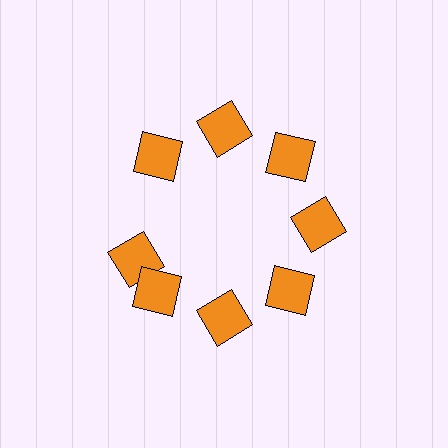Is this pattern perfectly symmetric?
No. The 8 orange squares are arranged in a ring, but one element near the 9 o'clock position is rotated out of alignment along the ring, breaking the 8-fold rotational symmetry.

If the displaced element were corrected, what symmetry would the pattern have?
It would have 8-fold rotational symmetry — the pattern would map onto itself every 45 degrees.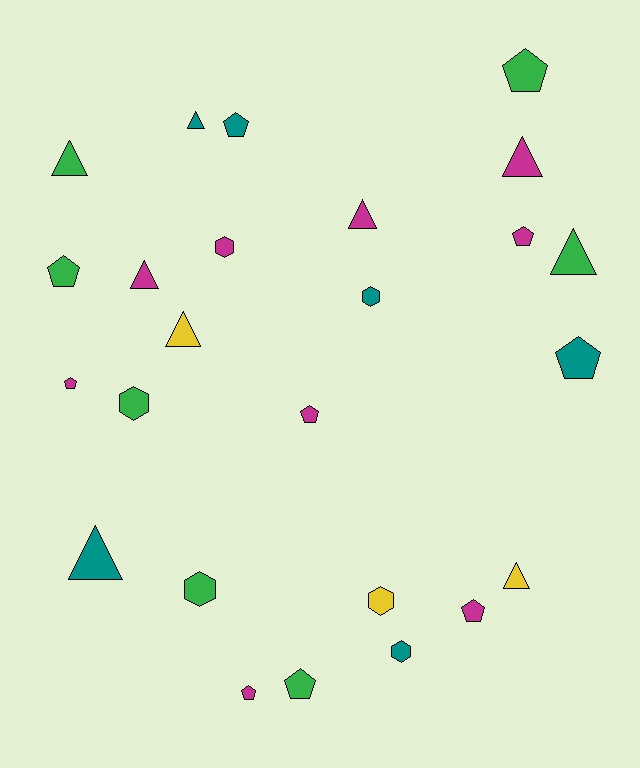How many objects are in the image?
There are 25 objects.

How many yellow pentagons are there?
There are no yellow pentagons.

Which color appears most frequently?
Magenta, with 9 objects.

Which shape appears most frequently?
Pentagon, with 10 objects.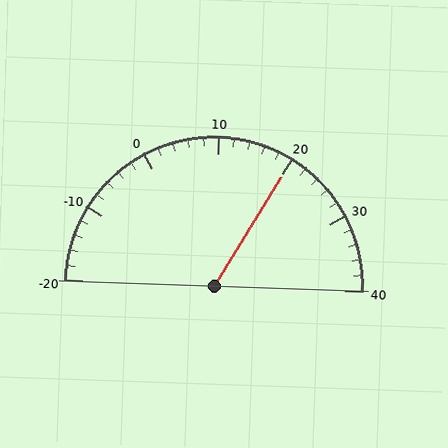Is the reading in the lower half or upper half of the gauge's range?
The reading is in the upper half of the range (-20 to 40).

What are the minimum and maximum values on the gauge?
The gauge ranges from -20 to 40.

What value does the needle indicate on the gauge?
The needle indicates approximately 20.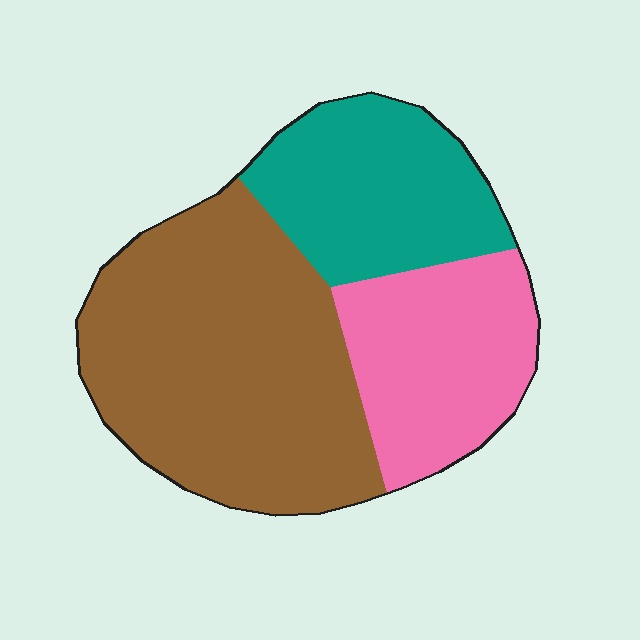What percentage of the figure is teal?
Teal takes up between a sixth and a third of the figure.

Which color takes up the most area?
Brown, at roughly 50%.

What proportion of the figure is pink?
Pink covers roughly 25% of the figure.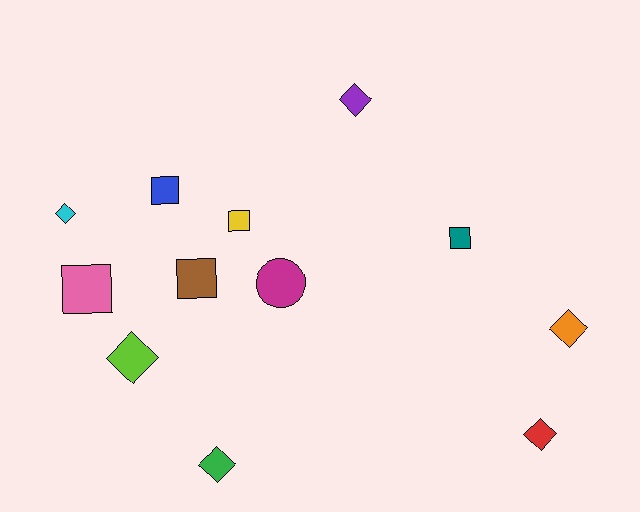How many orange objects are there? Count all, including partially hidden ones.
There is 1 orange object.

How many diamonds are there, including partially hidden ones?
There are 6 diamonds.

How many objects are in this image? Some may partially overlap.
There are 12 objects.